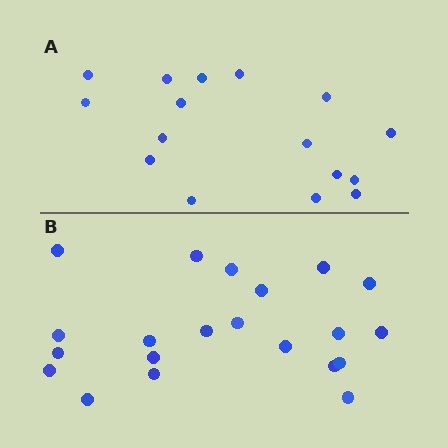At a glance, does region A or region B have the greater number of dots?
Region B (the bottom region) has more dots.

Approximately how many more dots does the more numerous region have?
Region B has about 5 more dots than region A.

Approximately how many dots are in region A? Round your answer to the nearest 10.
About 20 dots. (The exact count is 16, which rounds to 20.)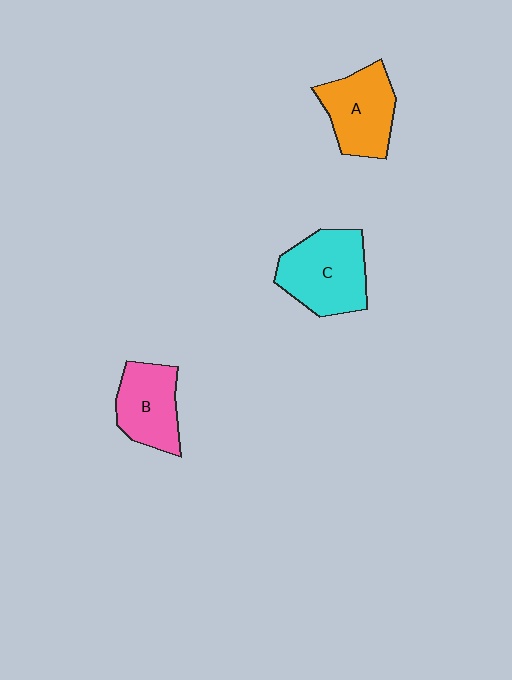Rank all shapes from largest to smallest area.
From largest to smallest: C (cyan), A (orange), B (pink).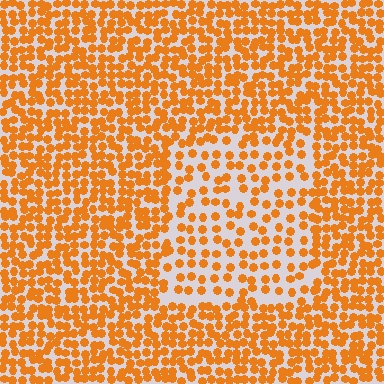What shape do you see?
I see a rectangle.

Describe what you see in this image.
The image contains small orange elements arranged at two different densities. A rectangle-shaped region is visible where the elements are less densely packed than the surrounding area.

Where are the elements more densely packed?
The elements are more densely packed outside the rectangle boundary.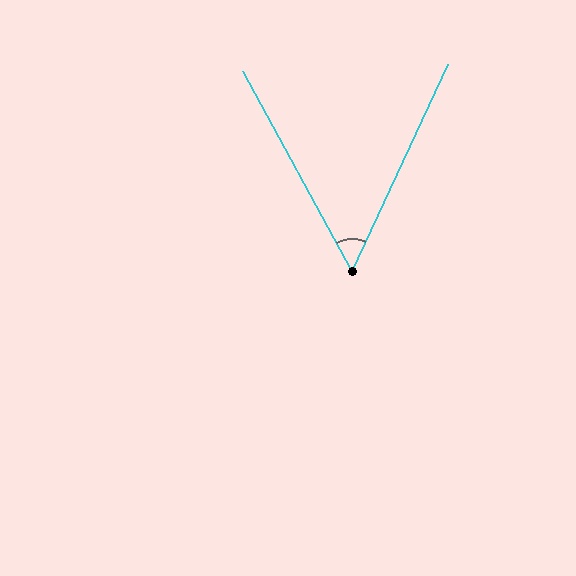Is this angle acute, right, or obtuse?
It is acute.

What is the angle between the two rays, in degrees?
Approximately 53 degrees.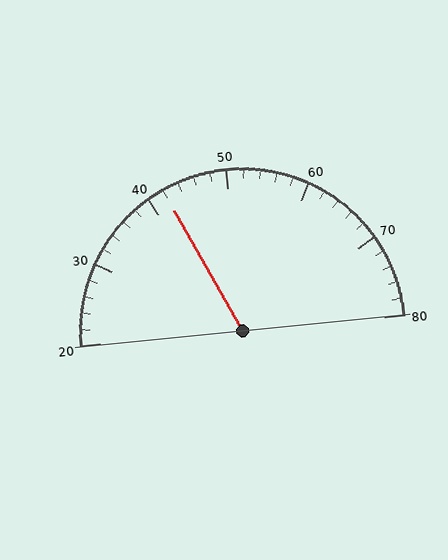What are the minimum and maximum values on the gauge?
The gauge ranges from 20 to 80.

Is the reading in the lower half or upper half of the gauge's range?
The reading is in the lower half of the range (20 to 80).